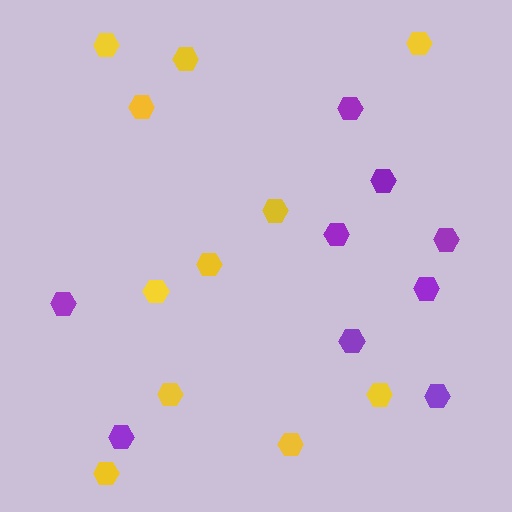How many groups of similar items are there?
There are 2 groups: one group of purple hexagons (9) and one group of yellow hexagons (11).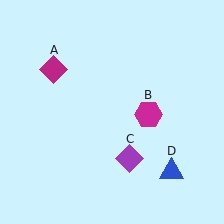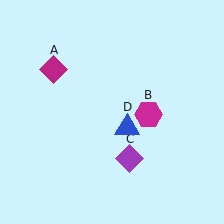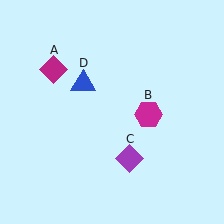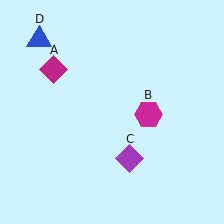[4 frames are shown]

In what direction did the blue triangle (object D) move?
The blue triangle (object D) moved up and to the left.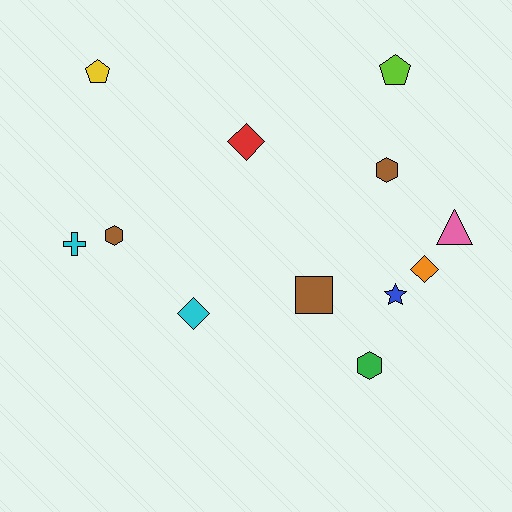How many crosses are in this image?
There is 1 cross.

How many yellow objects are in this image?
There is 1 yellow object.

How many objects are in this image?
There are 12 objects.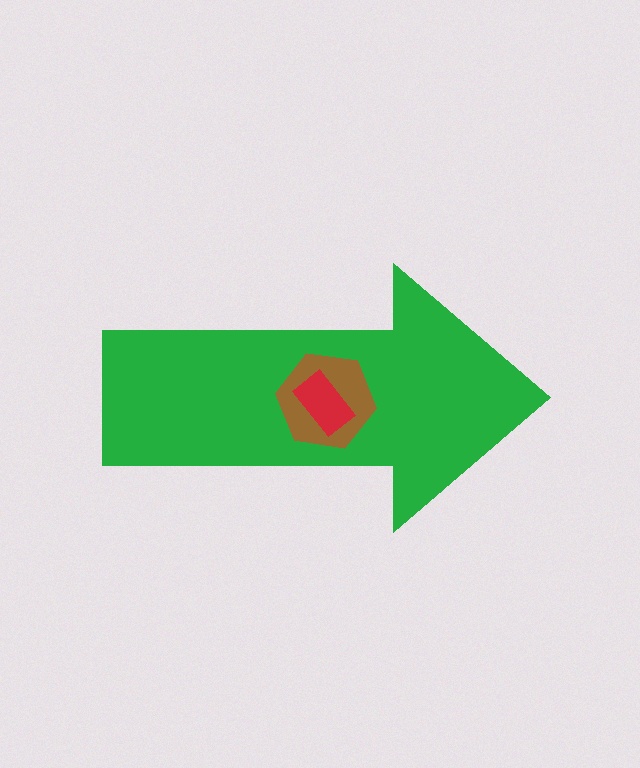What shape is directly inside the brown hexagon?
The red rectangle.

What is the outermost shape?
The green arrow.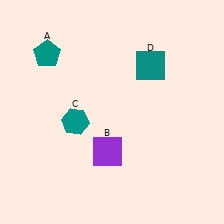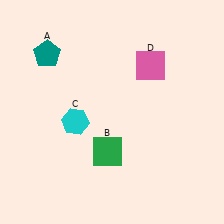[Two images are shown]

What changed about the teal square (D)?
In Image 1, D is teal. In Image 2, it changed to pink.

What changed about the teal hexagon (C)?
In Image 1, C is teal. In Image 2, it changed to cyan.